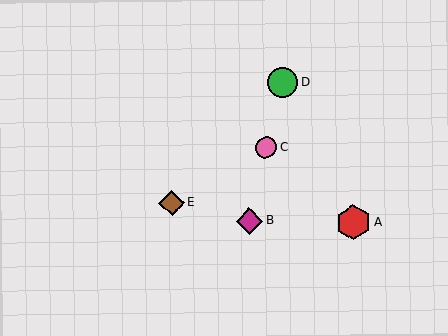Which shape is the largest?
The red hexagon (labeled A) is the largest.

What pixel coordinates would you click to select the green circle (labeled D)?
Click at (283, 82) to select the green circle D.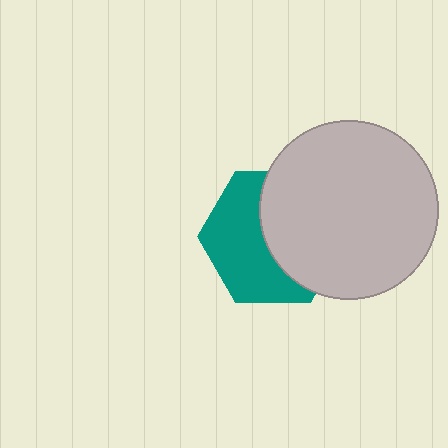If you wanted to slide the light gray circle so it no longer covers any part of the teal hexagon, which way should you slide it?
Slide it right — that is the most direct way to separate the two shapes.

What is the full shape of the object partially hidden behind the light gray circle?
The partially hidden object is a teal hexagon.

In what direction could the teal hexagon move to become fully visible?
The teal hexagon could move left. That would shift it out from behind the light gray circle entirely.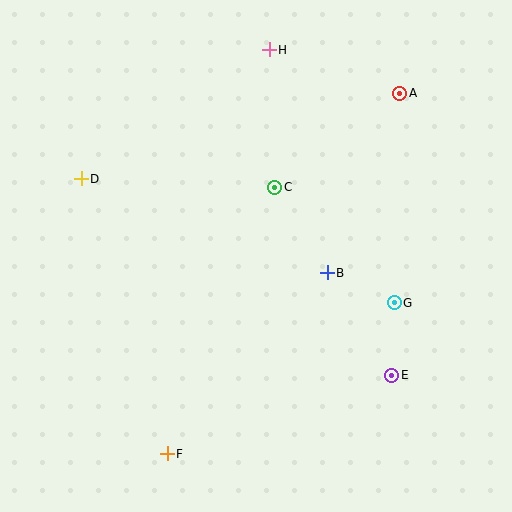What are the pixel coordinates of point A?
Point A is at (400, 93).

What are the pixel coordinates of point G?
Point G is at (394, 303).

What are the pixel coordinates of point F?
Point F is at (167, 454).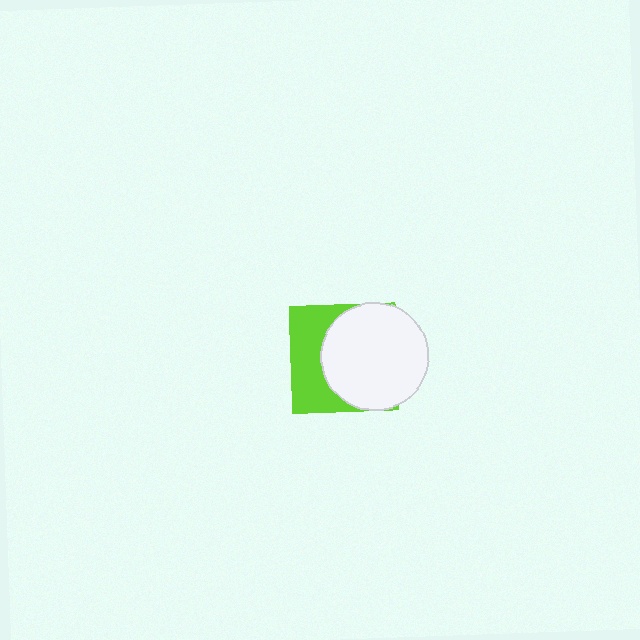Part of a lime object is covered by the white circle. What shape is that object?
It is a square.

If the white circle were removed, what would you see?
You would see the complete lime square.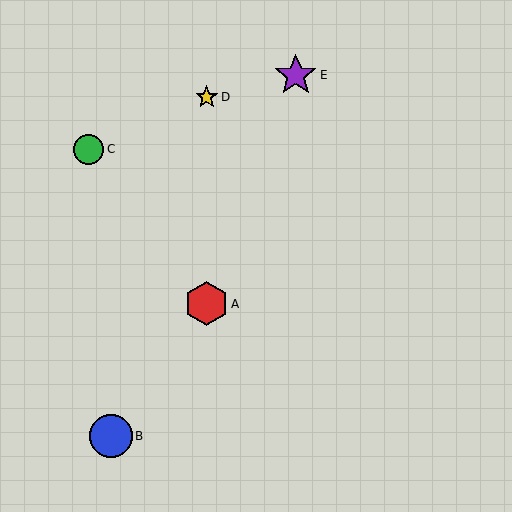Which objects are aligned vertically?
Objects A, D are aligned vertically.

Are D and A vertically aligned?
Yes, both are at x≈207.